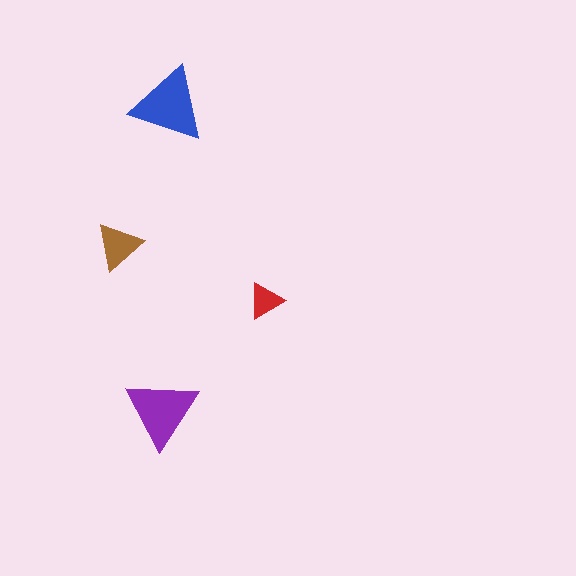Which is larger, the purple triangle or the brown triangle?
The purple one.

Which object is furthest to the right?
The red triangle is rightmost.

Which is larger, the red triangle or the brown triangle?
The brown one.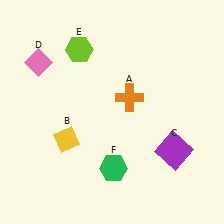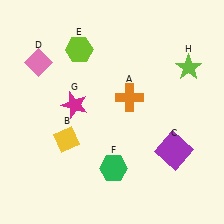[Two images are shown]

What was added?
A magenta star (G), a lime star (H) were added in Image 2.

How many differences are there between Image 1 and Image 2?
There are 2 differences between the two images.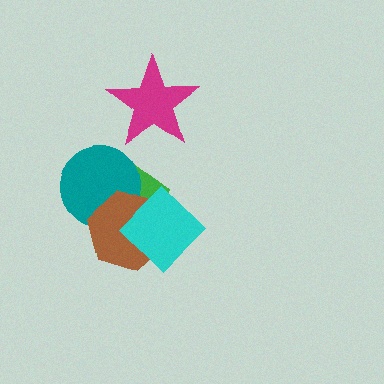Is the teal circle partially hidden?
Yes, it is partially covered by another shape.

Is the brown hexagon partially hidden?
Yes, it is partially covered by another shape.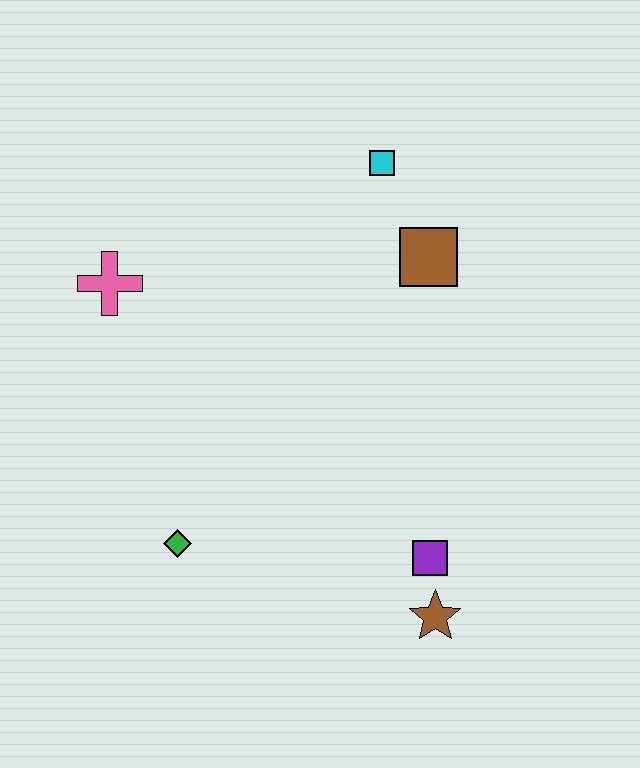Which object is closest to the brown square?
The cyan square is closest to the brown square.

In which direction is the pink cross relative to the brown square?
The pink cross is to the left of the brown square.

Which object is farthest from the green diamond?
The cyan square is farthest from the green diamond.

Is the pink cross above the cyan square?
No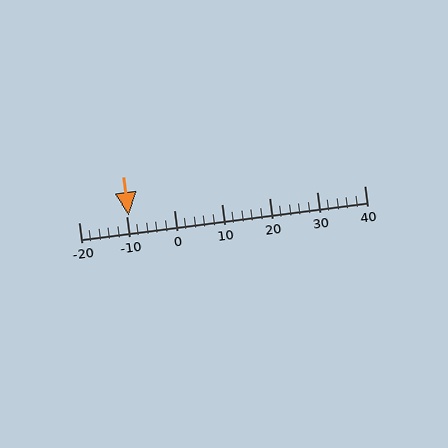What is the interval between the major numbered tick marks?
The major tick marks are spaced 10 units apart.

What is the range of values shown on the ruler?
The ruler shows values from -20 to 40.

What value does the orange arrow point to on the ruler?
The orange arrow points to approximately -9.